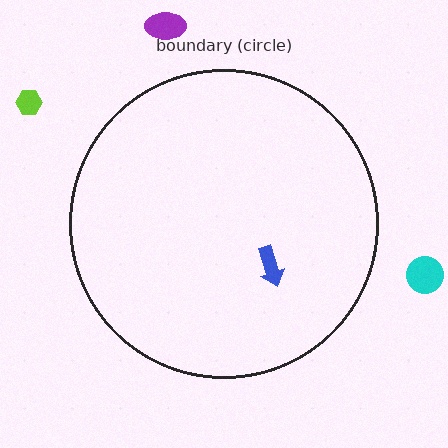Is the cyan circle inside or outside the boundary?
Outside.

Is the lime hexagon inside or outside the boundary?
Outside.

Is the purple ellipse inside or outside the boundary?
Outside.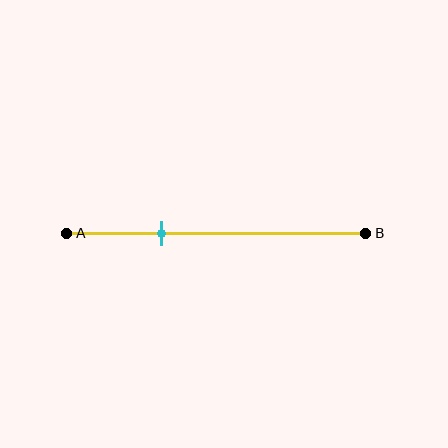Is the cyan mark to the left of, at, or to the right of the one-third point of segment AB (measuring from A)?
The cyan mark is approximately at the one-third point of segment AB.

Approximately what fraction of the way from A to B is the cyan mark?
The cyan mark is approximately 30% of the way from A to B.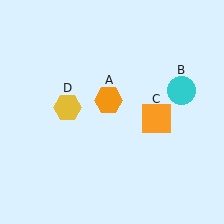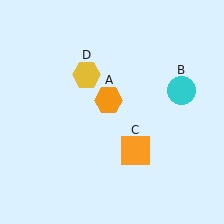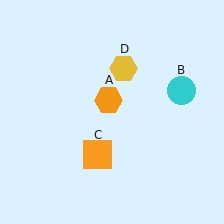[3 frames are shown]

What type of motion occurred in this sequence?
The orange square (object C), yellow hexagon (object D) rotated clockwise around the center of the scene.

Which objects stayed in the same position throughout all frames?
Orange hexagon (object A) and cyan circle (object B) remained stationary.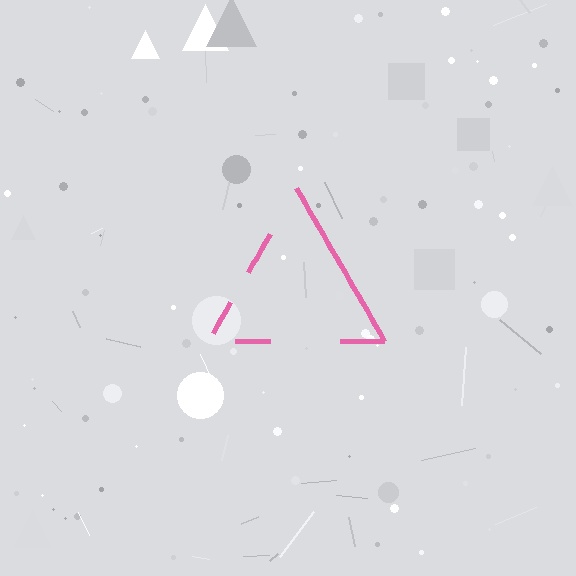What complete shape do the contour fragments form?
The contour fragments form a triangle.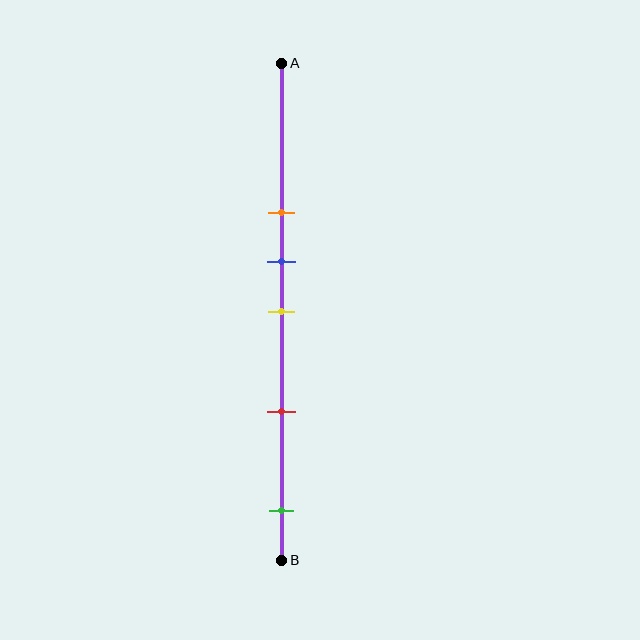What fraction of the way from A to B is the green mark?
The green mark is approximately 90% (0.9) of the way from A to B.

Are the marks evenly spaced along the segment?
No, the marks are not evenly spaced.